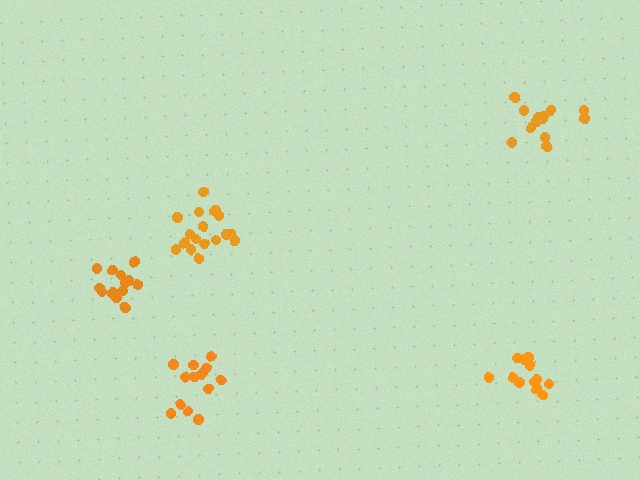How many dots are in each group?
Group 1: 13 dots, Group 2: 13 dots, Group 3: 14 dots, Group 4: 13 dots, Group 5: 18 dots (71 total).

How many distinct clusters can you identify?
There are 5 distinct clusters.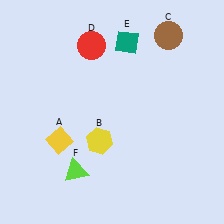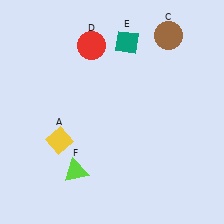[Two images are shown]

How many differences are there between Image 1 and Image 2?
There is 1 difference between the two images.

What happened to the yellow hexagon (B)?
The yellow hexagon (B) was removed in Image 2. It was in the bottom-left area of Image 1.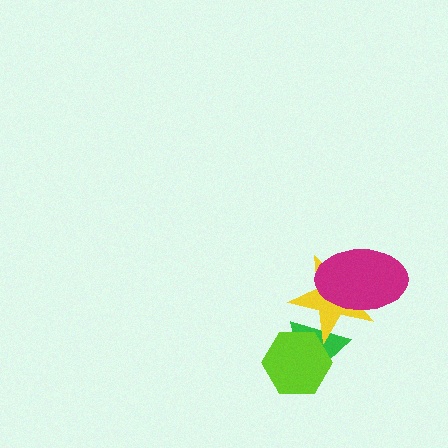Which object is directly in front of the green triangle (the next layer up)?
The yellow star is directly in front of the green triangle.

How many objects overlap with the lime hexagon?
1 object overlaps with the lime hexagon.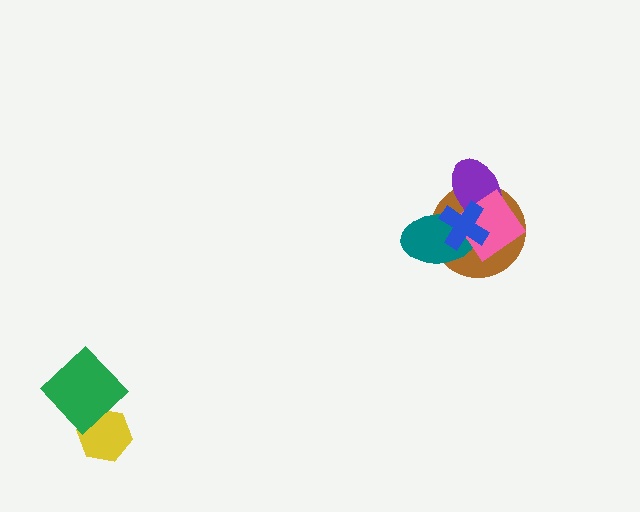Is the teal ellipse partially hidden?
Yes, it is partially covered by another shape.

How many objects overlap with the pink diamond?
4 objects overlap with the pink diamond.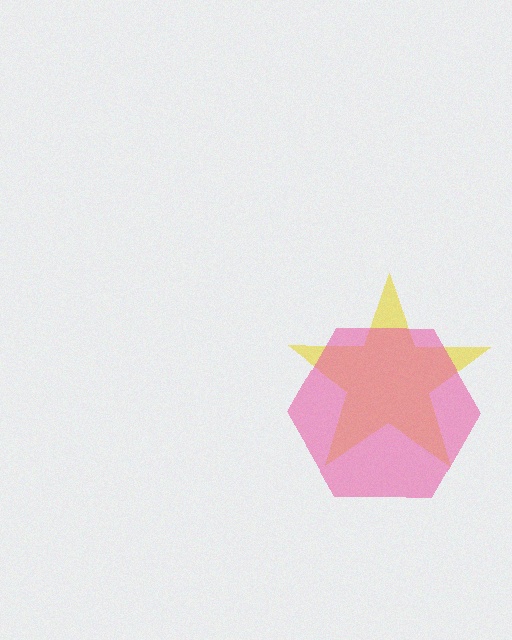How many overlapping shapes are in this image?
There are 2 overlapping shapes in the image.